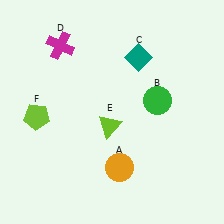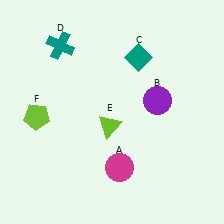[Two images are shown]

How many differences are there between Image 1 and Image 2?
There are 3 differences between the two images.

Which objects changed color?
A changed from orange to magenta. B changed from green to purple. D changed from magenta to teal.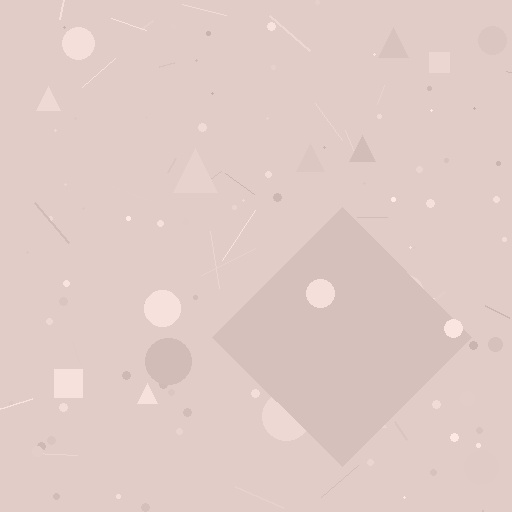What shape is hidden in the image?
A diamond is hidden in the image.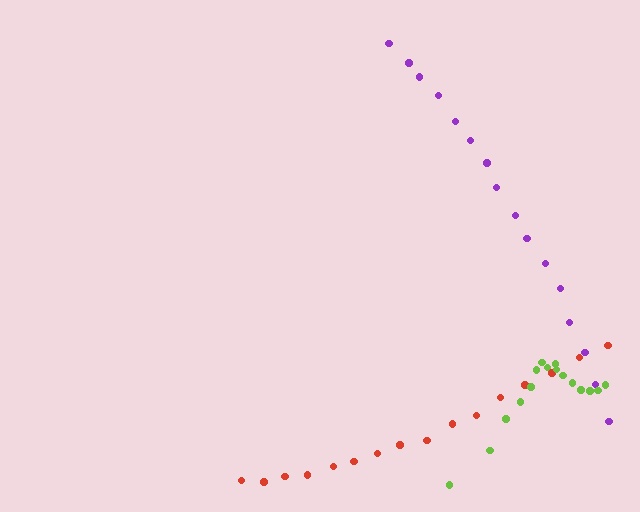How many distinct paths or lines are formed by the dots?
There are 3 distinct paths.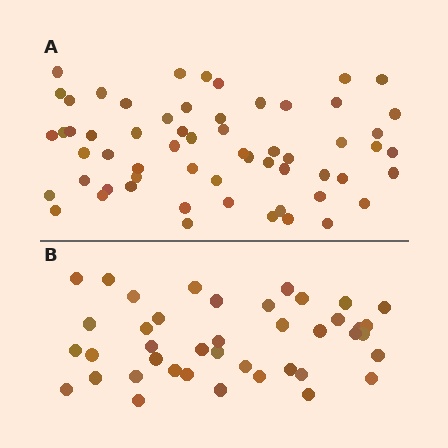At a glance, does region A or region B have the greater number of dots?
Region A (the top region) has more dots.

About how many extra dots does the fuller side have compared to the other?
Region A has approximately 20 more dots than region B.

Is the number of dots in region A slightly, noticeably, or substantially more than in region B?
Region A has substantially more. The ratio is roughly 1.5 to 1.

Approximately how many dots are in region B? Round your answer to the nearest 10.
About 40 dots. (The exact count is 41, which rounds to 40.)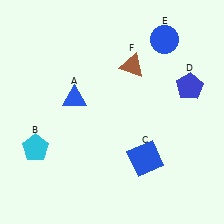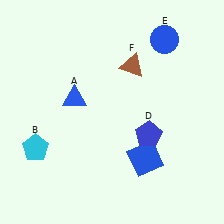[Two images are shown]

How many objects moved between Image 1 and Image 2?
1 object moved between the two images.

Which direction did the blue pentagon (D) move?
The blue pentagon (D) moved down.